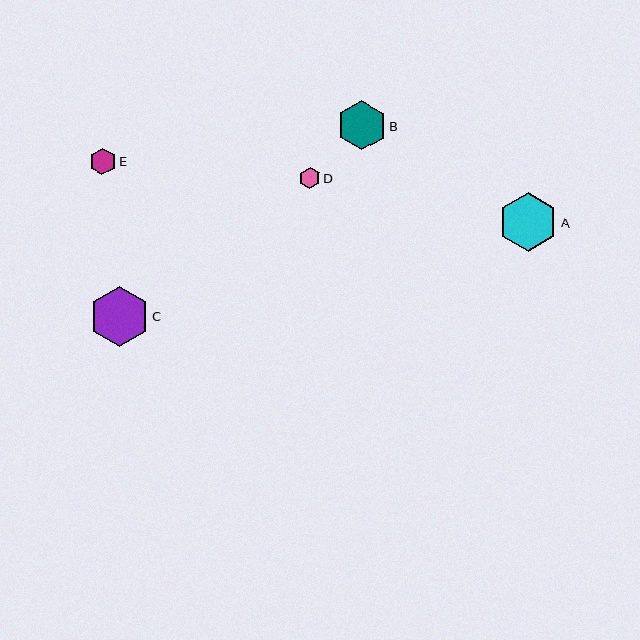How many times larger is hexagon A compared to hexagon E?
Hexagon A is approximately 2.2 times the size of hexagon E.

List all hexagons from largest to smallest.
From largest to smallest: C, A, B, E, D.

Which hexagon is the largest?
Hexagon C is the largest with a size of approximately 60 pixels.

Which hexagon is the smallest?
Hexagon D is the smallest with a size of approximately 21 pixels.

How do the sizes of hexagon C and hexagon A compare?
Hexagon C and hexagon A are approximately the same size.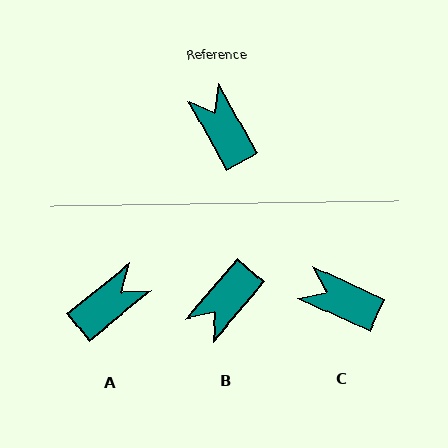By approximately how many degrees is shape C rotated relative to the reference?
Approximately 36 degrees counter-clockwise.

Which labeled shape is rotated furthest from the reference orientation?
B, about 111 degrees away.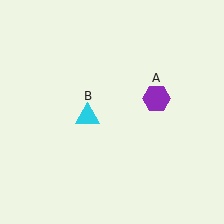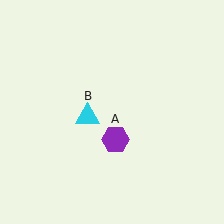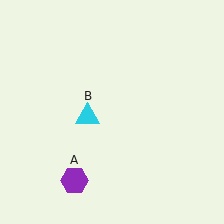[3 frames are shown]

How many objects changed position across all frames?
1 object changed position: purple hexagon (object A).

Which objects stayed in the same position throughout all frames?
Cyan triangle (object B) remained stationary.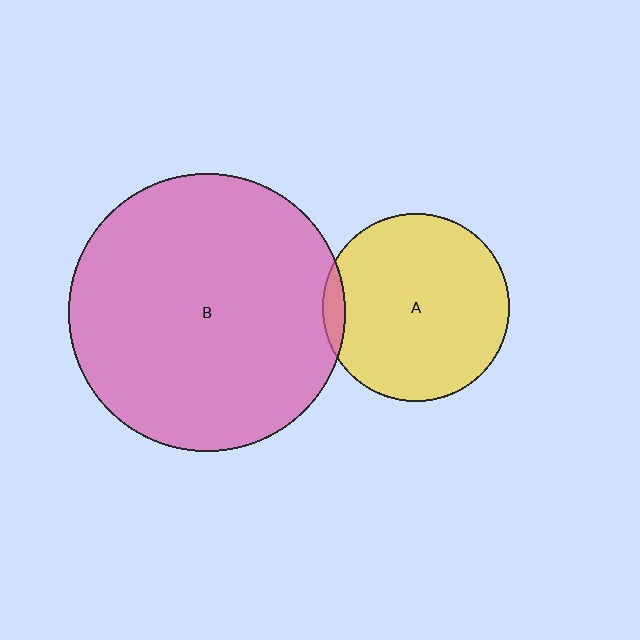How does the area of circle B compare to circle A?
Approximately 2.2 times.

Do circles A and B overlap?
Yes.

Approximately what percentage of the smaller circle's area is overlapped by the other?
Approximately 5%.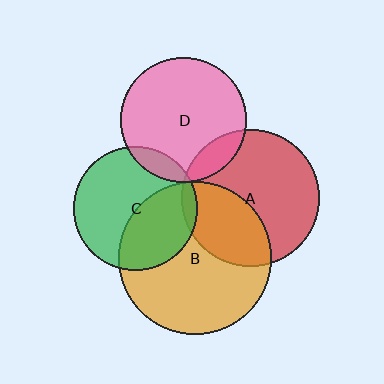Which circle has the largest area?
Circle B (orange).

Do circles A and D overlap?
Yes.